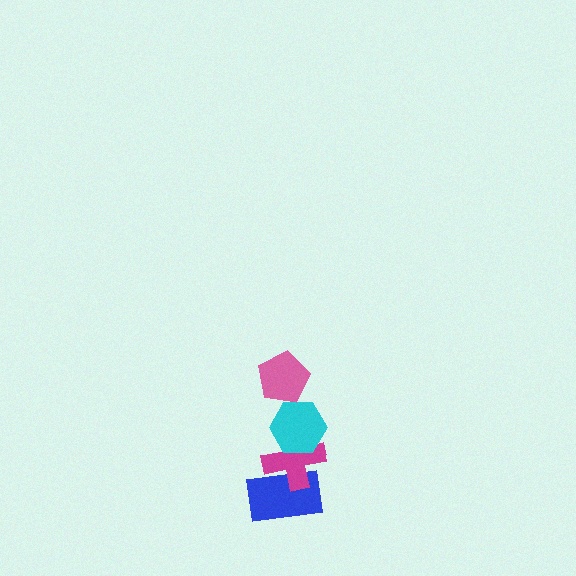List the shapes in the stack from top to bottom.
From top to bottom: the pink pentagon, the cyan hexagon, the magenta cross, the blue rectangle.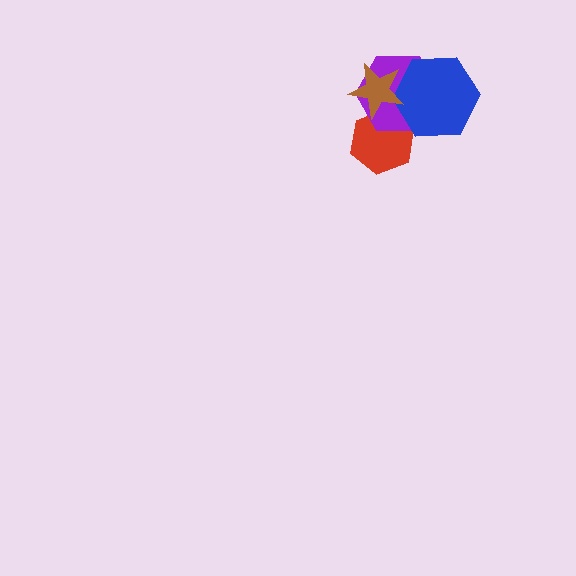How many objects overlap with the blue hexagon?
3 objects overlap with the blue hexagon.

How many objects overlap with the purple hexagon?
3 objects overlap with the purple hexagon.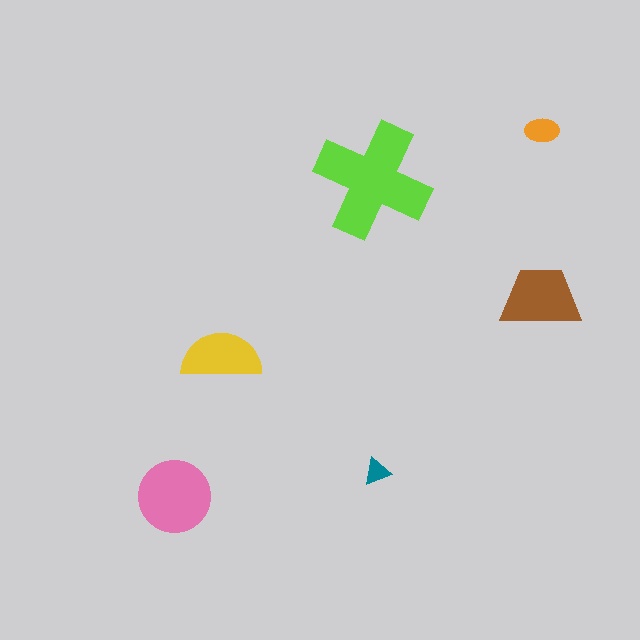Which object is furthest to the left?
The pink circle is leftmost.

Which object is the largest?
The lime cross.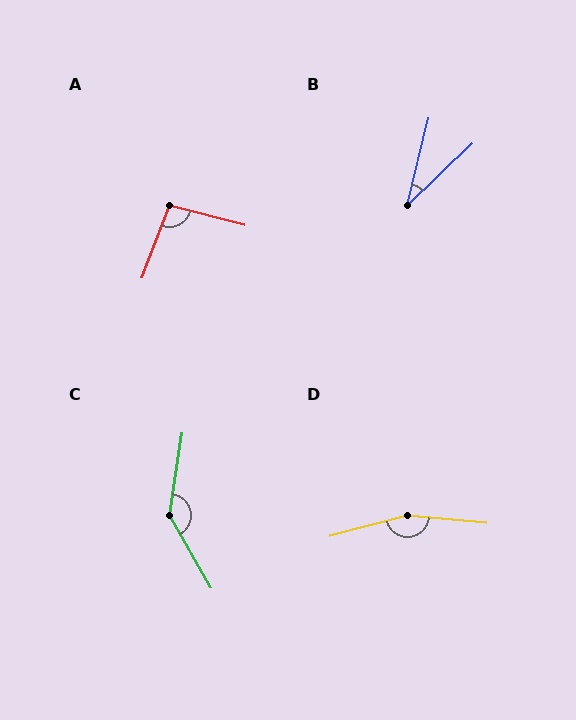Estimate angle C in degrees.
Approximately 141 degrees.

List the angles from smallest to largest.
B (33°), A (95°), C (141°), D (160°).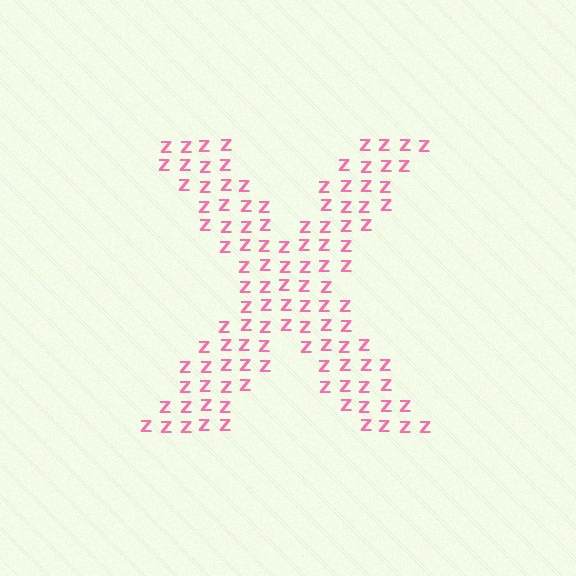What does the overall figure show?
The overall figure shows the letter X.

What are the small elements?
The small elements are letter Z's.